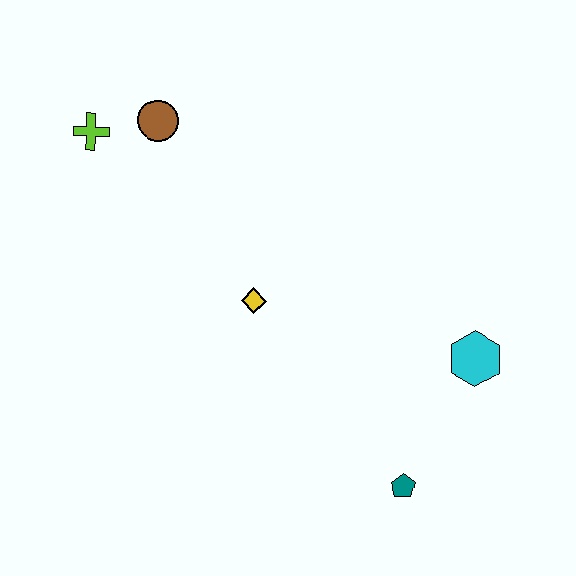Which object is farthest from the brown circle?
The teal pentagon is farthest from the brown circle.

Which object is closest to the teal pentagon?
The cyan hexagon is closest to the teal pentagon.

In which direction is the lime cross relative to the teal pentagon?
The lime cross is above the teal pentagon.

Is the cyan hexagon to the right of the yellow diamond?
Yes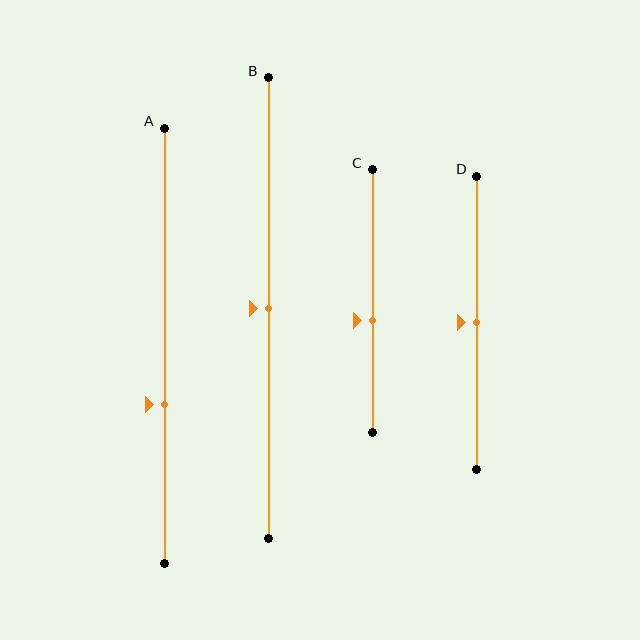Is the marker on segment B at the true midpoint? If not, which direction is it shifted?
Yes, the marker on segment B is at the true midpoint.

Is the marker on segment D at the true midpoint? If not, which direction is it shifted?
Yes, the marker on segment D is at the true midpoint.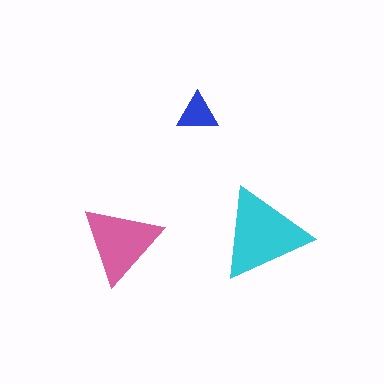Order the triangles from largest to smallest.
the cyan one, the pink one, the blue one.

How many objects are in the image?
There are 3 objects in the image.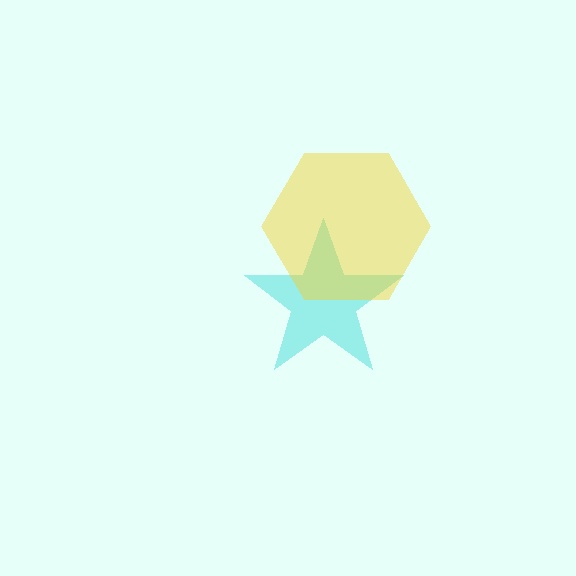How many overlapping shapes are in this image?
There are 2 overlapping shapes in the image.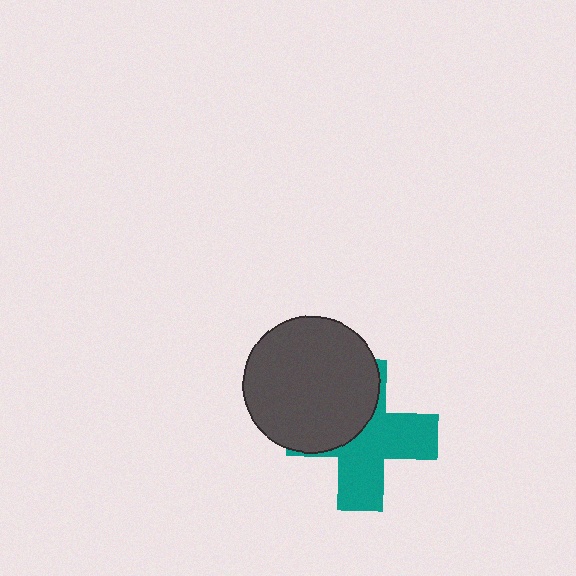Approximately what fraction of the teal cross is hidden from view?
Roughly 42% of the teal cross is hidden behind the dark gray circle.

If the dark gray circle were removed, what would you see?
You would see the complete teal cross.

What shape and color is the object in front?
The object in front is a dark gray circle.